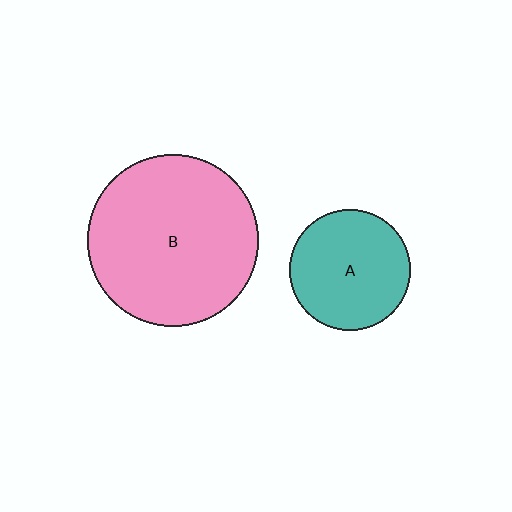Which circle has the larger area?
Circle B (pink).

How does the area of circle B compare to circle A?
Approximately 2.0 times.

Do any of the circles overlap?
No, none of the circles overlap.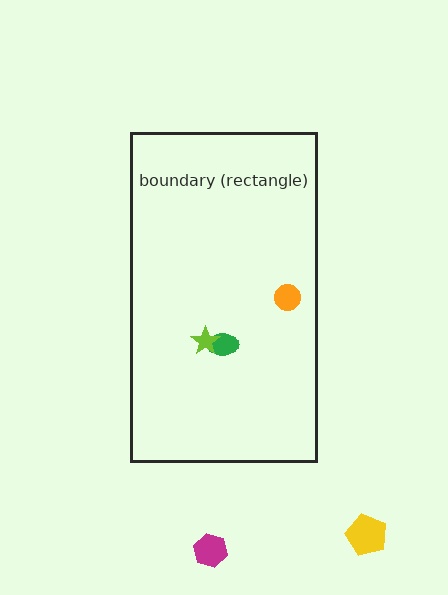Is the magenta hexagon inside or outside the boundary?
Outside.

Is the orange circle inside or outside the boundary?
Inside.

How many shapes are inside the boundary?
3 inside, 2 outside.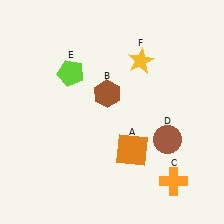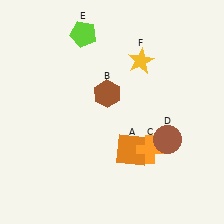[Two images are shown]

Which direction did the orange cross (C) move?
The orange cross (C) moved up.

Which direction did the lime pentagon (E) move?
The lime pentagon (E) moved up.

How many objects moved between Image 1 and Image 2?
2 objects moved between the two images.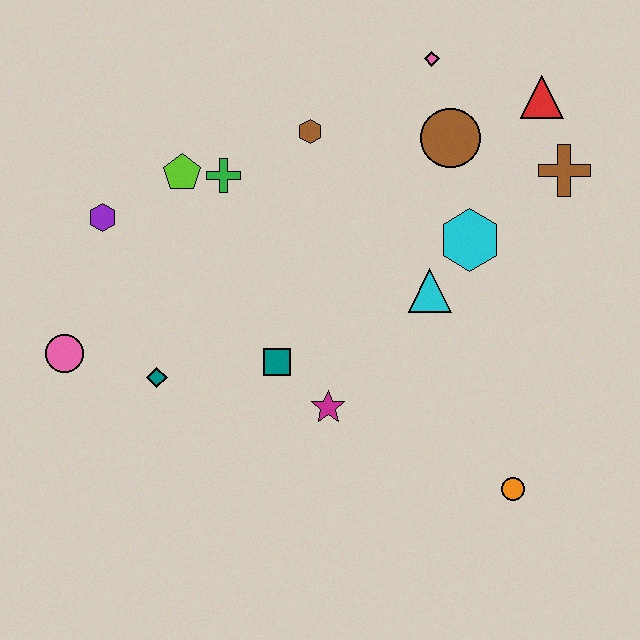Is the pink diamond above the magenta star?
Yes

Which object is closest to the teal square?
The magenta star is closest to the teal square.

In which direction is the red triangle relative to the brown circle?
The red triangle is to the right of the brown circle.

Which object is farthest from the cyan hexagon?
The pink circle is farthest from the cyan hexagon.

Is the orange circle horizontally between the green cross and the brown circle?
No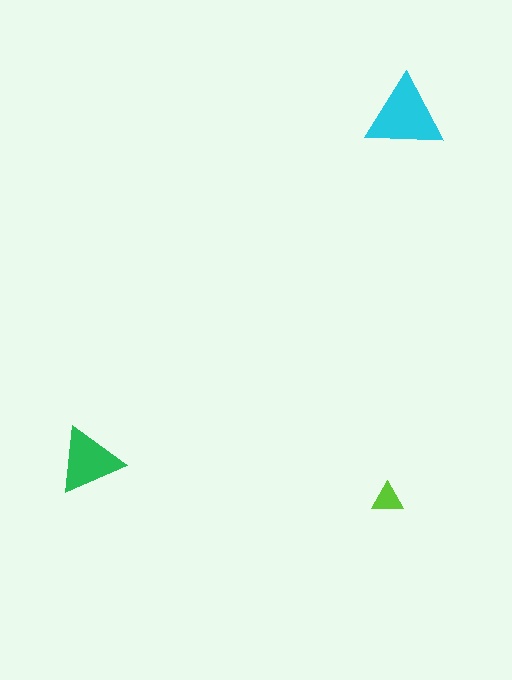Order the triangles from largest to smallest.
the cyan one, the green one, the lime one.